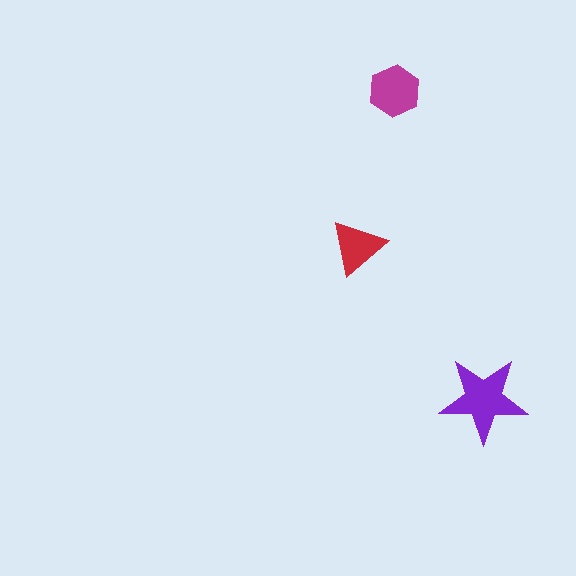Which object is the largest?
The purple star.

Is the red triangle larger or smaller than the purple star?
Smaller.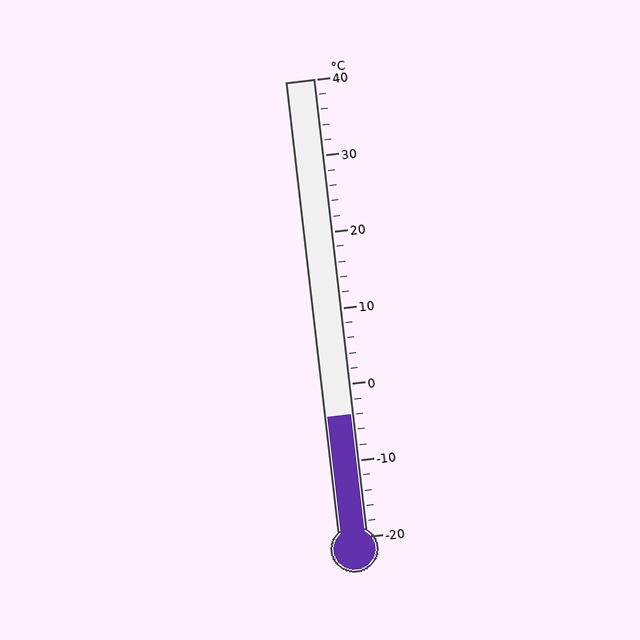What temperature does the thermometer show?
The thermometer shows approximately -4°C.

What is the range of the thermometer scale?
The thermometer scale ranges from -20°C to 40°C.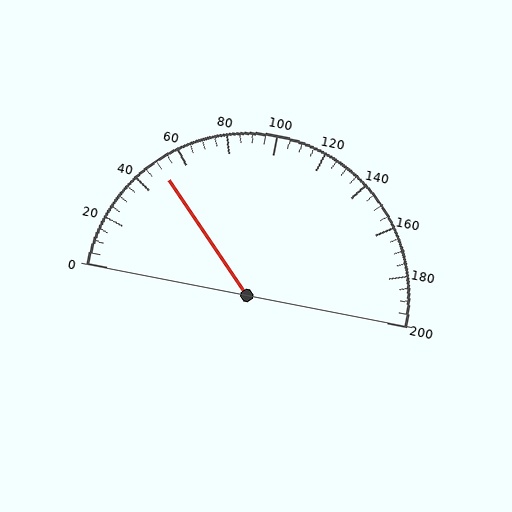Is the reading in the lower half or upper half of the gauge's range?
The reading is in the lower half of the range (0 to 200).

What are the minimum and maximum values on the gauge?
The gauge ranges from 0 to 200.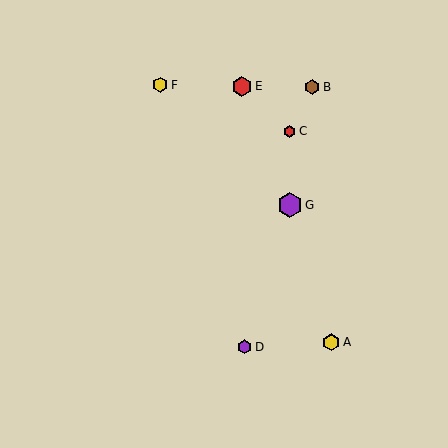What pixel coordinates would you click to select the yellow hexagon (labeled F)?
Click at (160, 85) to select the yellow hexagon F.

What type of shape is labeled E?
Shape E is a red hexagon.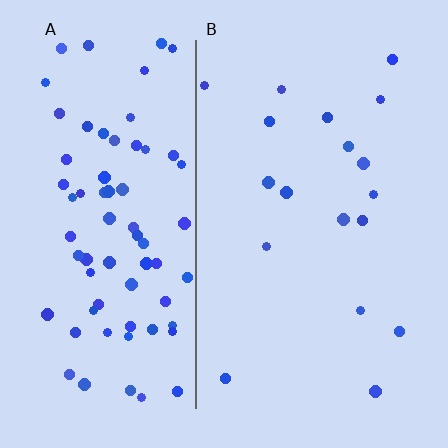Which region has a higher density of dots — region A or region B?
A (the left).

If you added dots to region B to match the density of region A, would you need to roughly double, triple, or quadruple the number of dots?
Approximately quadruple.